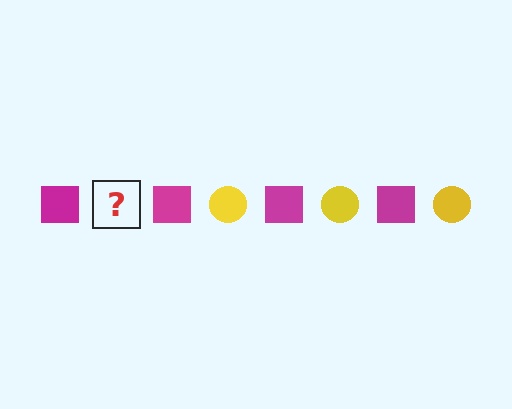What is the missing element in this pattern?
The missing element is a yellow circle.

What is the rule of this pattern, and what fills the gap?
The rule is that the pattern alternates between magenta square and yellow circle. The gap should be filled with a yellow circle.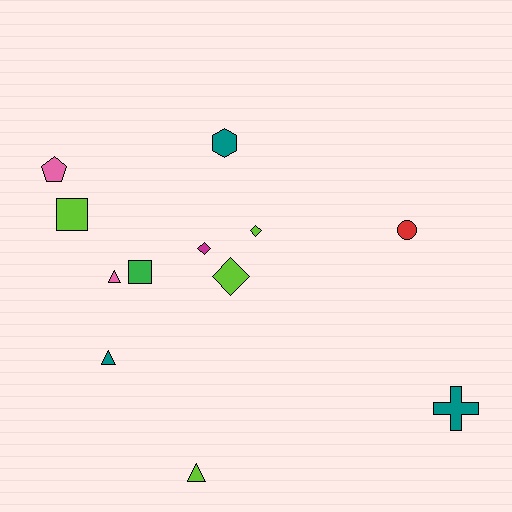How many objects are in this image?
There are 12 objects.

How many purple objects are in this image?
There are no purple objects.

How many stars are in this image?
There are no stars.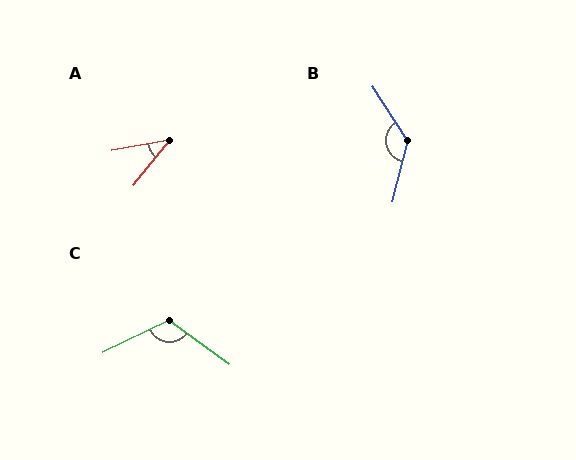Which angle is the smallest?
A, at approximately 41 degrees.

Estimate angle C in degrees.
Approximately 117 degrees.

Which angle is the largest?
B, at approximately 133 degrees.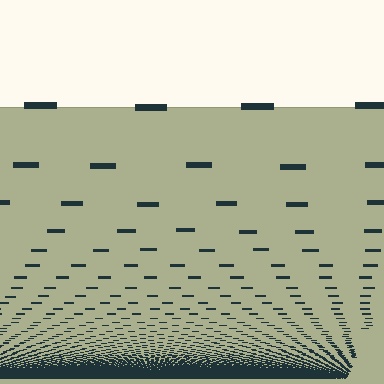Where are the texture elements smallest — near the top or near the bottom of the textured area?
Near the bottom.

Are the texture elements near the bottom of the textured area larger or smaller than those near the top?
Smaller. The gradient is inverted — elements near the bottom are smaller and denser.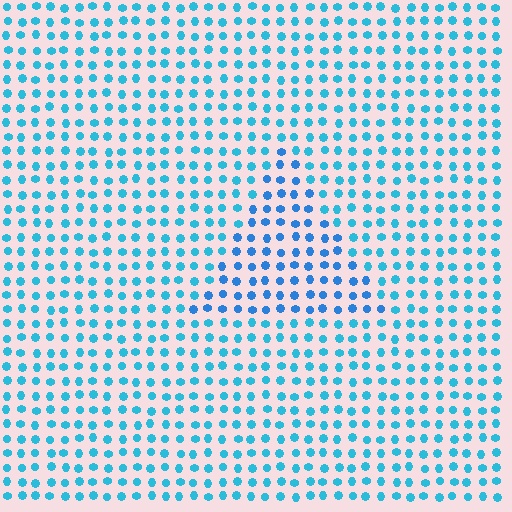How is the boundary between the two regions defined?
The boundary is defined purely by a slight shift in hue (about 21 degrees). Spacing, size, and orientation are identical on both sides.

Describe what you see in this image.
The image is filled with small cyan elements in a uniform arrangement. A triangle-shaped region is visible where the elements are tinted to a slightly different hue, forming a subtle color boundary.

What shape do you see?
I see a triangle.